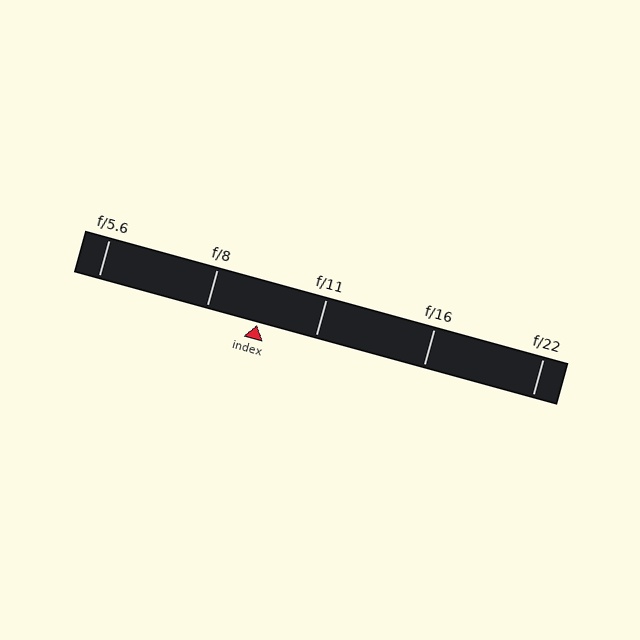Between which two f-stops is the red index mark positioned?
The index mark is between f/8 and f/11.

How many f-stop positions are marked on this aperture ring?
There are 5 f-stop positions marked.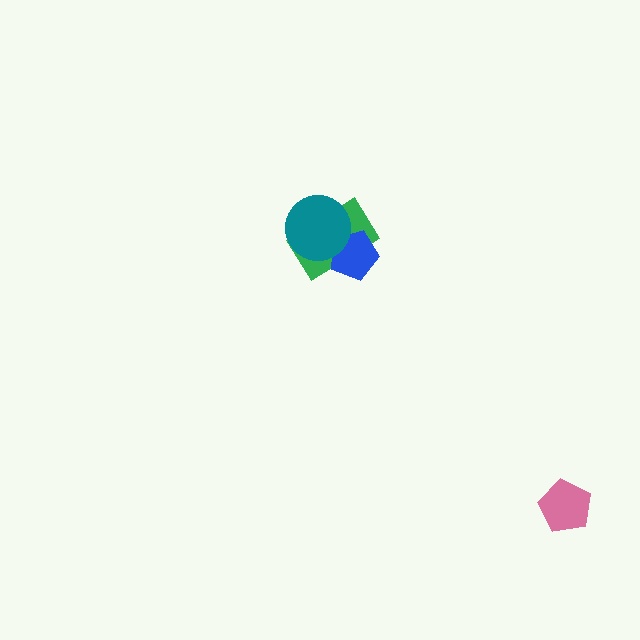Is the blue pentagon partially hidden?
Yes, it is partially covered by another shape.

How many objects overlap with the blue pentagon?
2 objects overlap with the blue pentagon.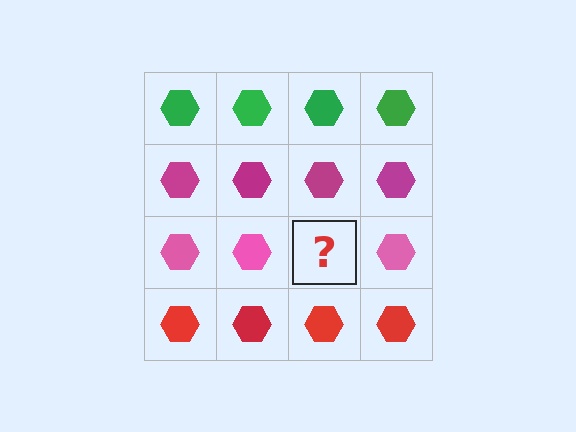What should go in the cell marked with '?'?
The missing cell should contain a pink hexagon.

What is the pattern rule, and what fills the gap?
The rule is that each row has a consistent color. The gap should be filled with a pink hexagon.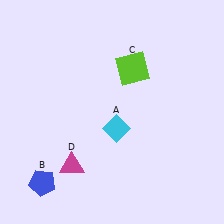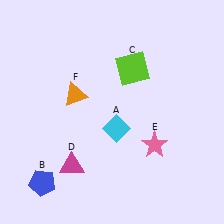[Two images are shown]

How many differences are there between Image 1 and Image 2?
There are 2 differences between the two images.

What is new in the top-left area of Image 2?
An orange triangle (F) was added in the top-left area of Image 2.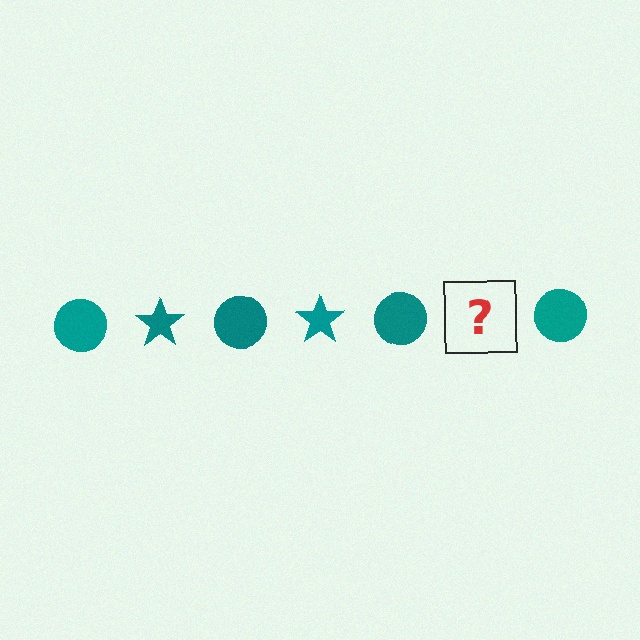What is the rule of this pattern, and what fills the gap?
The rule is that the pattern cycles through circle, star shapes in teal. The gap should be filled with a teal star.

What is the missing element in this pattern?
The missing element is a teal star.